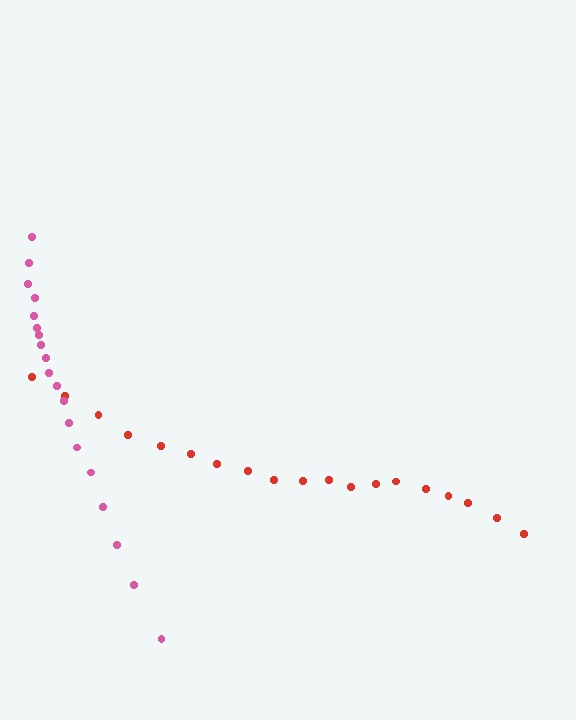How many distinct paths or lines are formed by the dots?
There are 2 distinct paths.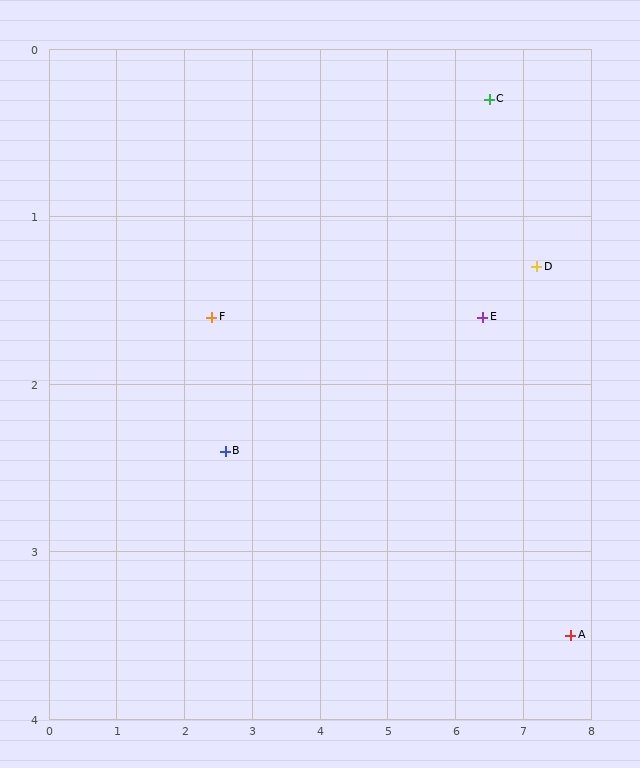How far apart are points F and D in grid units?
Points F and D are about 4.8 grid units apart.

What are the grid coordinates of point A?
Point A is at approximately (7.7, 3.5).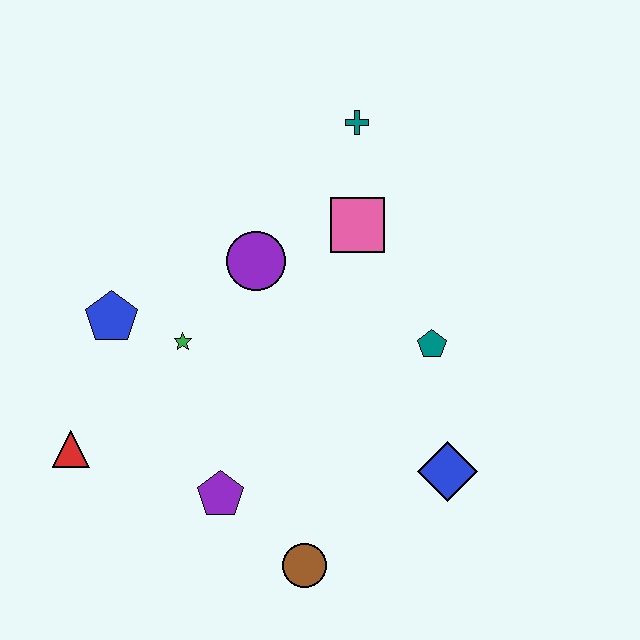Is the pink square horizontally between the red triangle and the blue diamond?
Yes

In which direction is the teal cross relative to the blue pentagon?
The teal cross is to the right of the blue pentagon.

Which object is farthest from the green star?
The blue diamond is farthest from the green star.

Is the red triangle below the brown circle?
No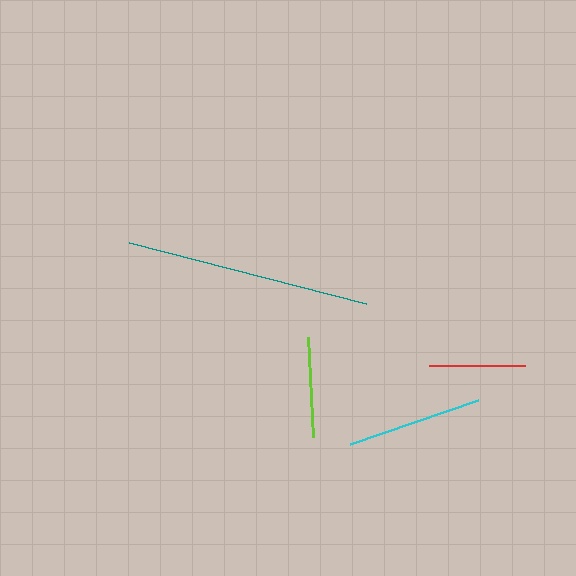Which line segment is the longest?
The teal line is the longest at approximately 245 pixels.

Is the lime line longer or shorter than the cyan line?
The cyan line is longer than the lime line.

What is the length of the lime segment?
The lime segment is approximately 100 pixels long.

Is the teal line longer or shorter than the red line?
The teal line is longer than the red line.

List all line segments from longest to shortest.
From longest to shortest: teal, cyan, lime, red.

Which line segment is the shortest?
The red line is the shortest at approximately 97 pixels.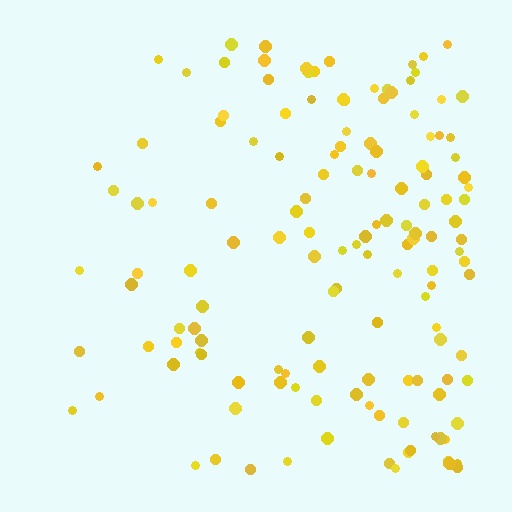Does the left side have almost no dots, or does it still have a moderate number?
Still a moderate number, just noticeably fewer than the right.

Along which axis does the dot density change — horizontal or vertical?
Horizontal.